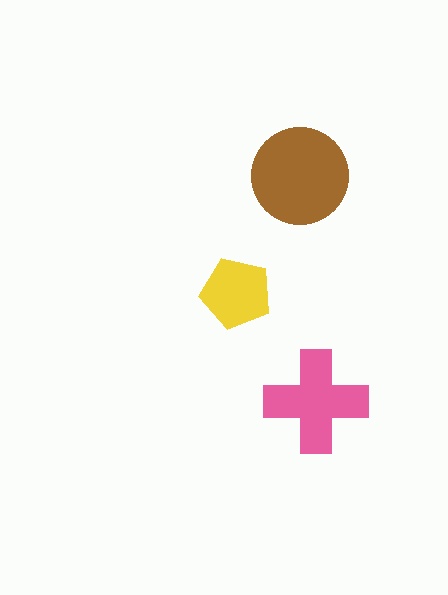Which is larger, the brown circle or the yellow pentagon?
The brown circle.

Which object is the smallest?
The yellow pentagon.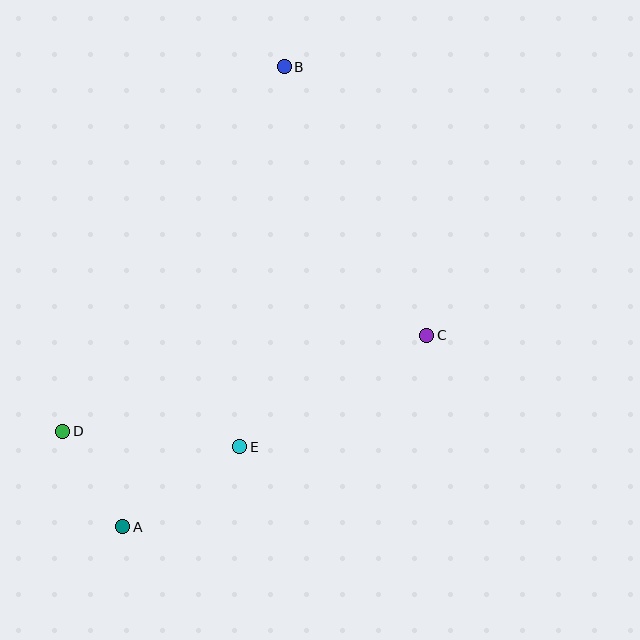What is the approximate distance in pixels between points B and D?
The distance between B and D is approximately 427 pixels.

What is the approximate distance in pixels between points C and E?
The distance between C and E is approximately 218 pixels.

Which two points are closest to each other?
Points A and D are closest to each other.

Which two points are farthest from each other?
Points A and B are farthest from each other.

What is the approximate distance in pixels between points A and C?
The distance between A and C is approximately 360 pixels.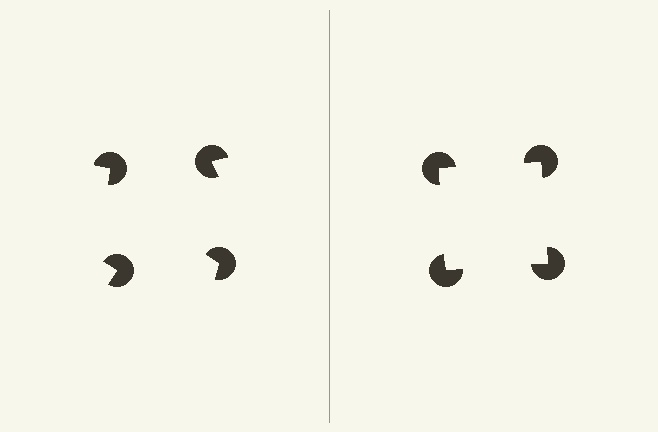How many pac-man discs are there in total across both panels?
8 — 4 on each side.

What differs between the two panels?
The pac-man discs are positioned identically on both sides; only the wedge orientations differ. On the right they align to a square; on the left they are misaligned.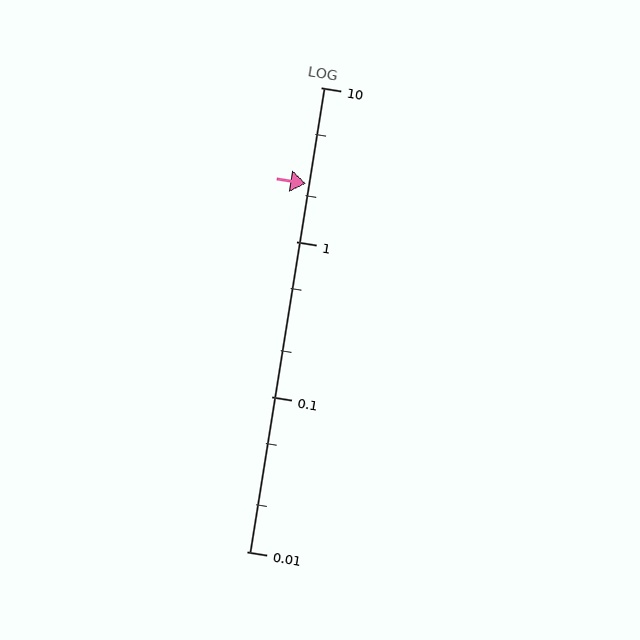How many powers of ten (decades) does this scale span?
The scale spans 3 decades, from 0.01 to 10.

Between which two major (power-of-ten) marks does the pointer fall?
The pointer is between 1 and 10.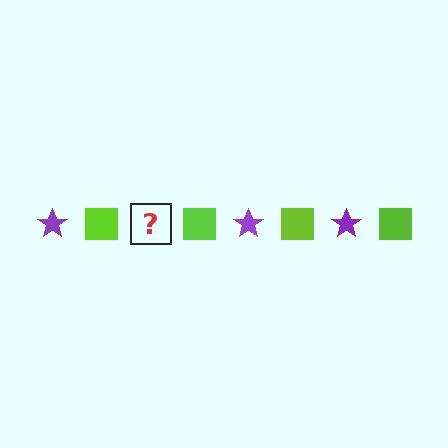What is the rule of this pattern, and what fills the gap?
The rule is that the pattern alternates between purple star and lime square. The gap should be filled with a purple star.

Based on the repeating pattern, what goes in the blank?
The blank should be a purple star.